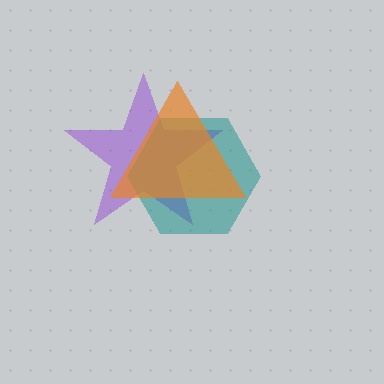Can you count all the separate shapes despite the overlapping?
Yes, there are 3 separate shapes.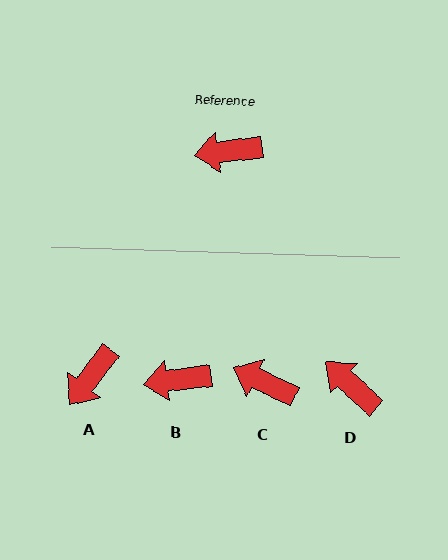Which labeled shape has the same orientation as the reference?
B.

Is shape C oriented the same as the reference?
No, it is off by about 32 degrees.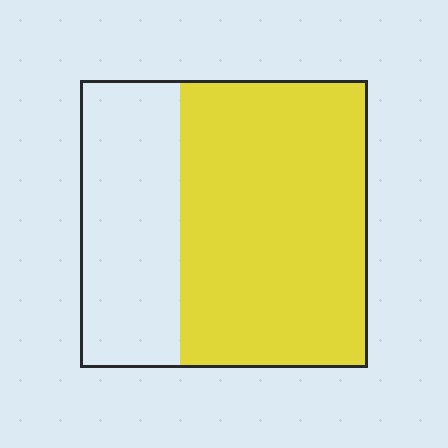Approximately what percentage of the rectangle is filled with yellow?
Approximately 65%.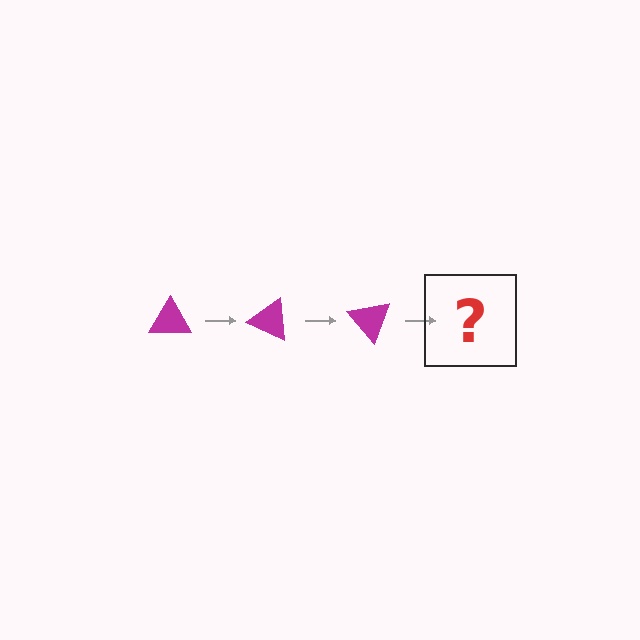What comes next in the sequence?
The next element should be a magenta triangle rotated 75 degrees.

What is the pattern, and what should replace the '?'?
The pattern is that the triangle rotates 25 degrees each step. The '?' should be a magenta triangle rotated 75 degrees.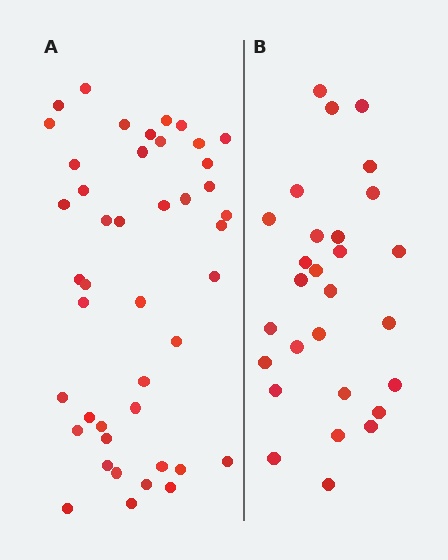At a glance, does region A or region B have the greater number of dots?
Region A (the left region) has more dots.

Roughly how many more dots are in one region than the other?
Region A has approximately 15 more dots than region B.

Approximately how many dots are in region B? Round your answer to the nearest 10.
About 30 dots. (The exact count is 28, which rounds to 30.)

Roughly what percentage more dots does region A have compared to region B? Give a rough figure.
About 55% more.